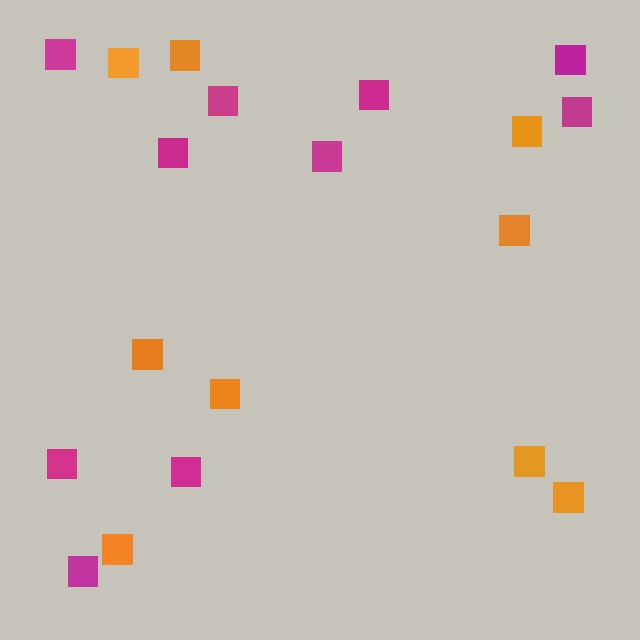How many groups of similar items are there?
There are 2 groups: one group of magenta squares (10) and one group of orange squares (9).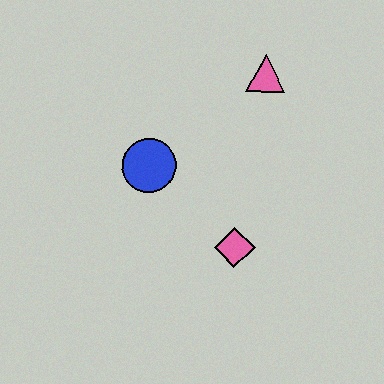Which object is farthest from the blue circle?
The pink triangle is farthest from the blue circle.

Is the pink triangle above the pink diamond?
Yes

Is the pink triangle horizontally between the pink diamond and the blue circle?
No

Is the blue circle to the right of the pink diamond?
No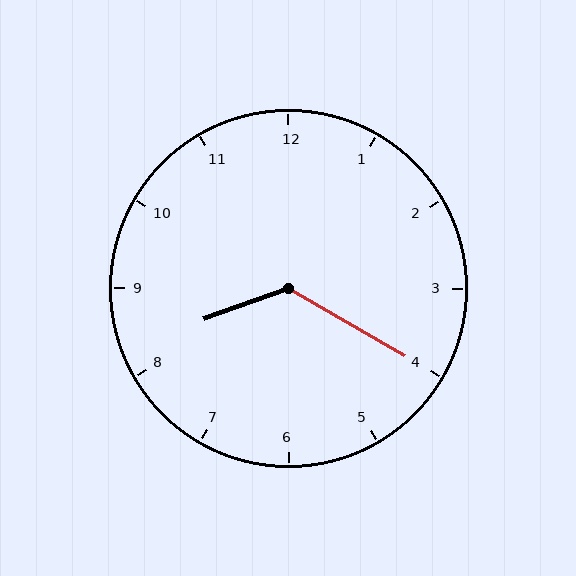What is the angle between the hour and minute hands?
Approximately 130 degrees.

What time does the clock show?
8:20.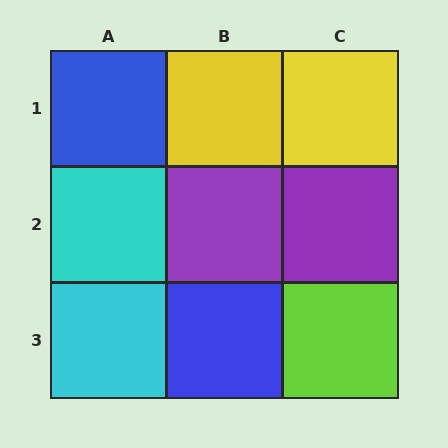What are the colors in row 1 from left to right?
Blue, yellow, yellow.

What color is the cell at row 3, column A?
Cyan.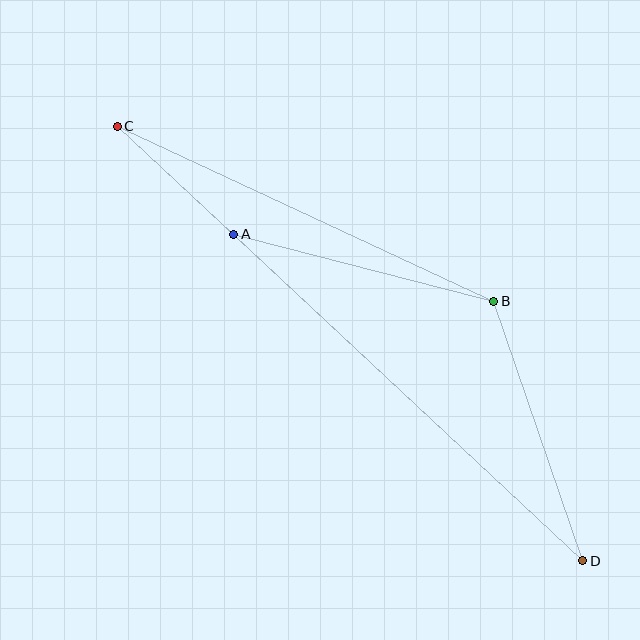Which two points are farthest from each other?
Points C and D are farthest from each other.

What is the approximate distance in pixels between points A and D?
The distance between A and D is approximately 478 pixels.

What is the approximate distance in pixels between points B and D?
The distance between B and D is approximately 275 pixels.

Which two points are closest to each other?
Points A and C are closest to each other.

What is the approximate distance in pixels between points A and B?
The distance between A and B is approximately 268 pixels.